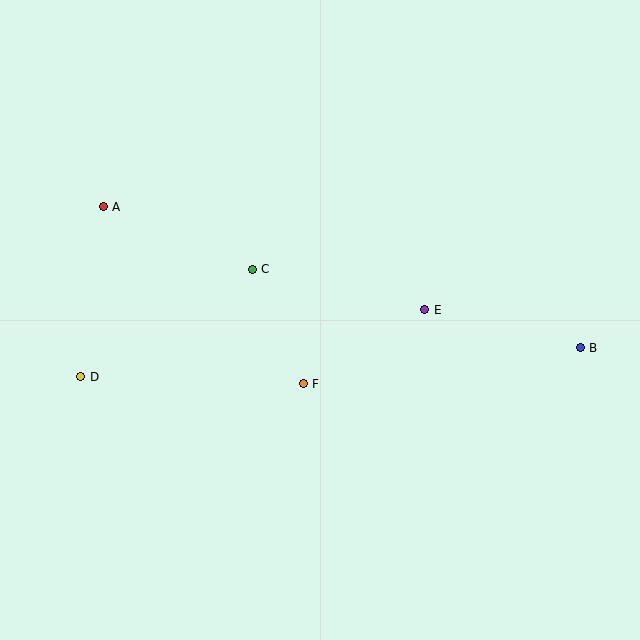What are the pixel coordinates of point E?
Point E is at (425, 310).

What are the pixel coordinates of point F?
Point F is at (303, 384).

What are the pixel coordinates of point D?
Point D is at (81, 377).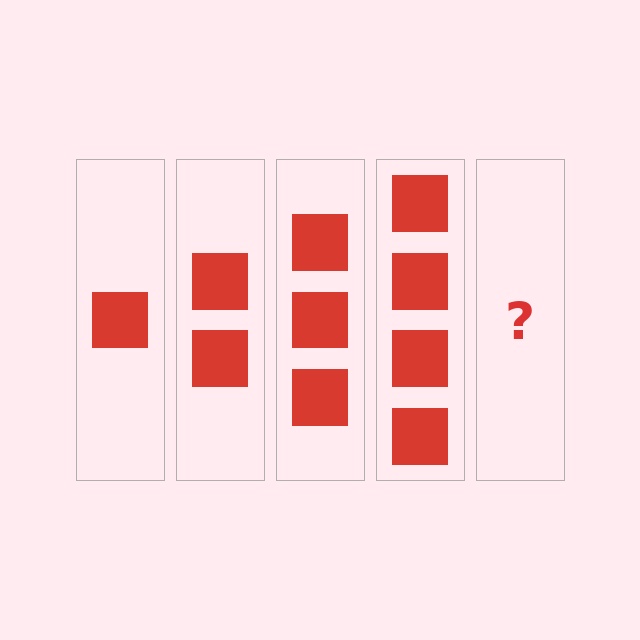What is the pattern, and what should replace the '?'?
The pattern is that each step adds one more square. The '?' should be 5 squares.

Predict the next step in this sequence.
The next step is 5 squares.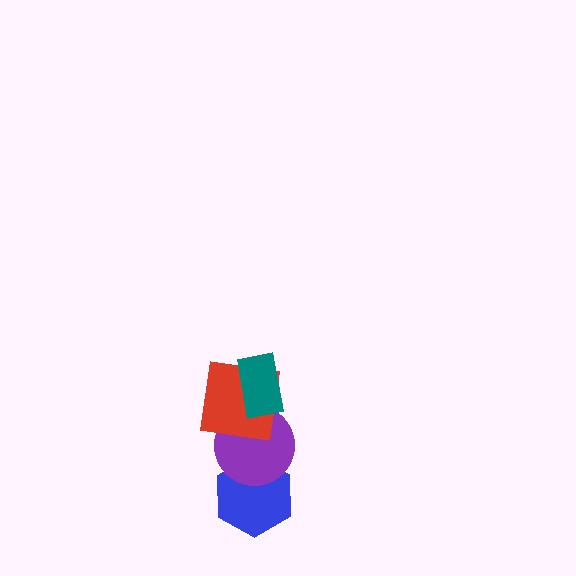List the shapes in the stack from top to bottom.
From top to bottom: the teal rectangle, the red square, the purple circle, the blue hexagon.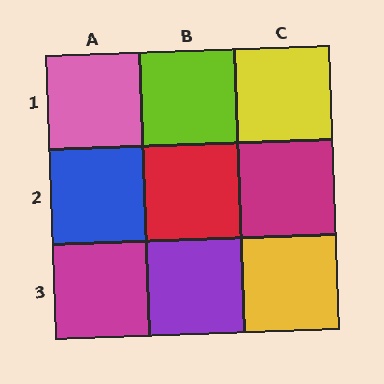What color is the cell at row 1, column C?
Yellow.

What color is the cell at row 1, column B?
Lime.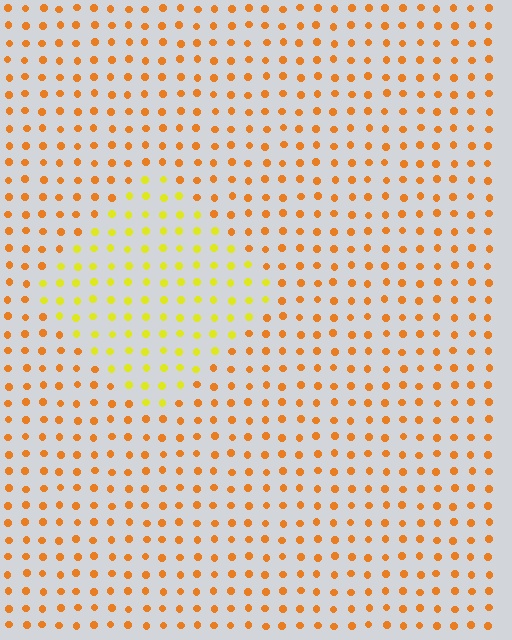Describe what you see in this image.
The image is filled with small orange elements in a uniform arrangement. A diamond-shaped region is visible where the elements are tinted to a slightly different hue, forming a subtle color boundary.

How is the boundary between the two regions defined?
The boundary is defined purely by a slight shift in hue (about 35 degrees). Spacing, size, and orientation are identical on both sides.